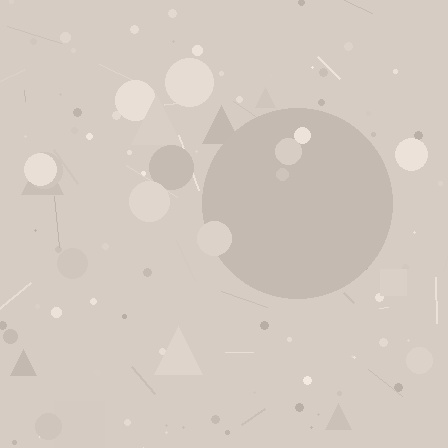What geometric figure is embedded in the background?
A circle is embedded in the background.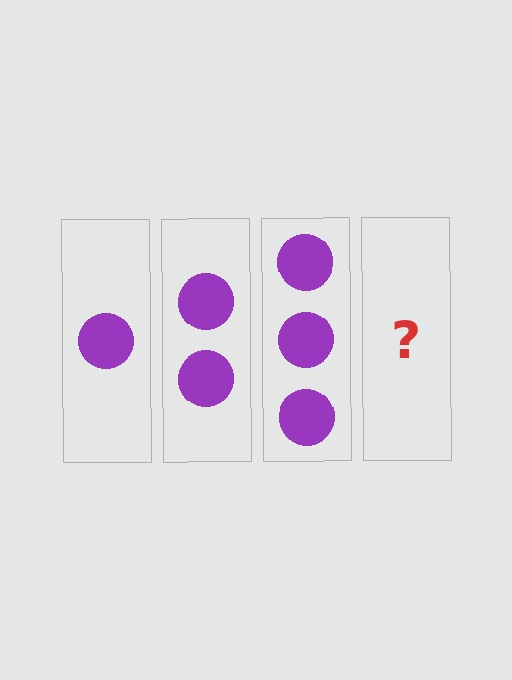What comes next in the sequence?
The next element should be 4 circles.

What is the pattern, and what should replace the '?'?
The pattern is that each step adds one more circle. The '?' should be 4 circles.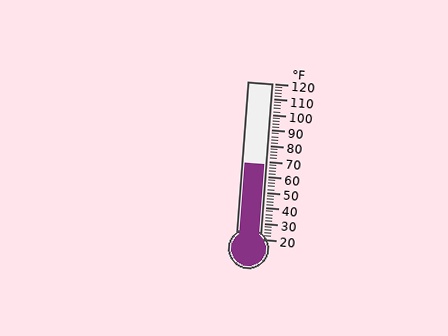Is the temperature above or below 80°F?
The temperature is below 80°F.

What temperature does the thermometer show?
The thermometer shows approximately 68°F.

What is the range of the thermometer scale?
The thermometer scale ranges from 20°F to 120°F.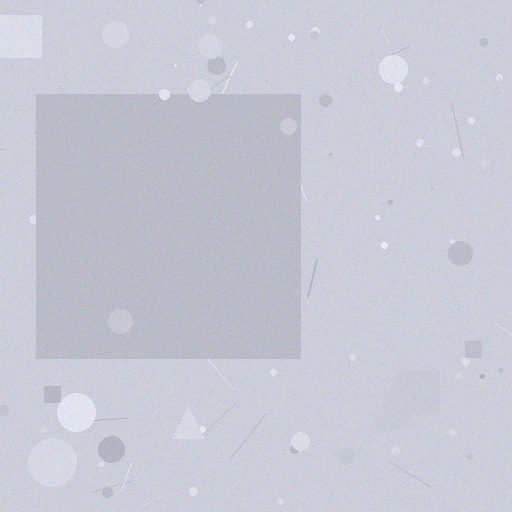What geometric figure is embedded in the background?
A square is embedded in the background.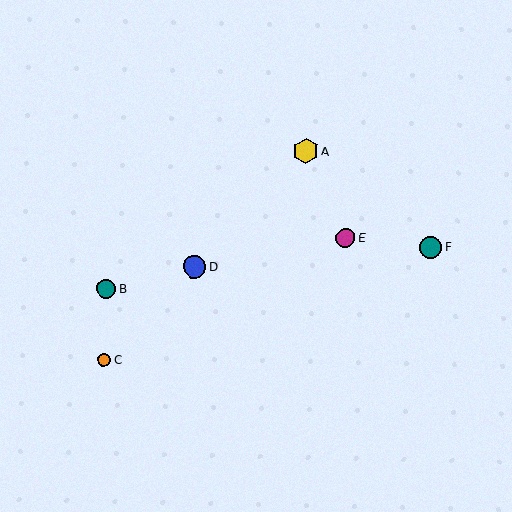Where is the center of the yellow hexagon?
The center of the yellow hexagon is at (306, 151).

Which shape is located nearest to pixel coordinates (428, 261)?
The teal circle (labeled F) at (431, 247) is nearest to that location.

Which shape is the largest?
The yellow hexagon (labeled A) is the largest.